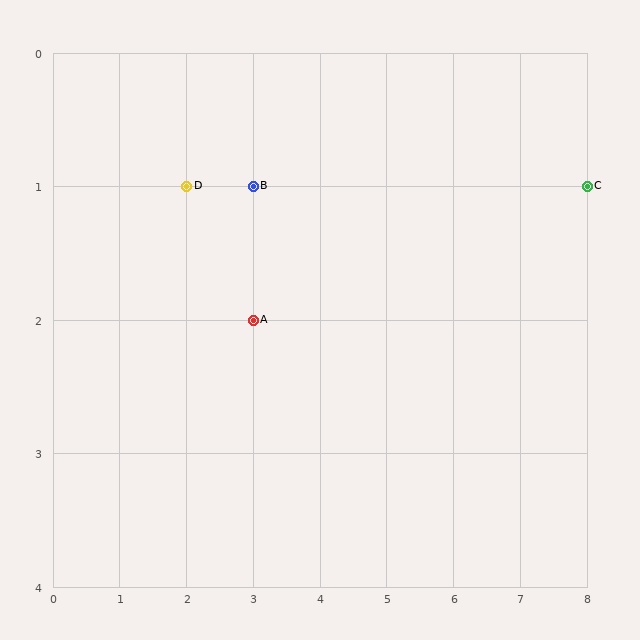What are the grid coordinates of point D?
Point D is at grid coordinates (2, 1).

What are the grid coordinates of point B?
Point B is at grid coordinates (3, 1).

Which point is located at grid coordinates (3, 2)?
Point A is at (3, 2).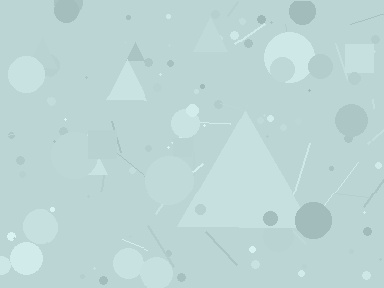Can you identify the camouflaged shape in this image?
The camouflaged shape is a triangle.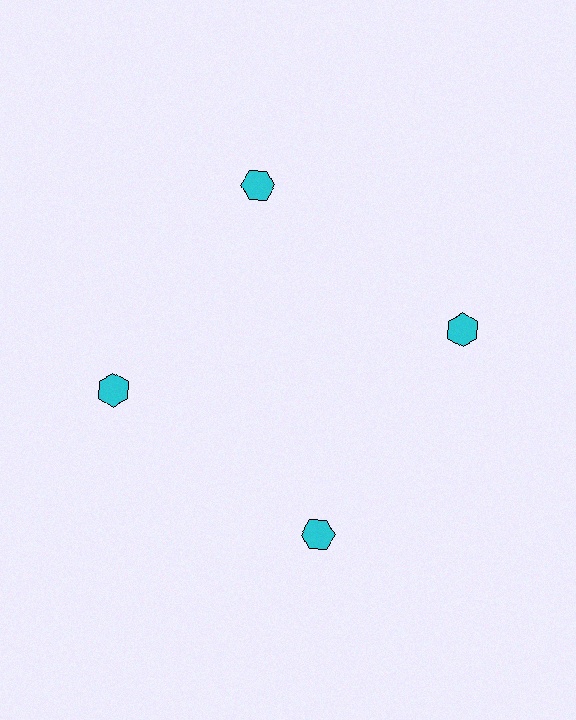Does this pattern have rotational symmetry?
Yes, this pattern has 4-fold rotational symmetry. It looks the same after rotating 90 degrees around the center.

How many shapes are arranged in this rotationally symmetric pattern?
There are 4 shapes, arranged in 4 groups of 1.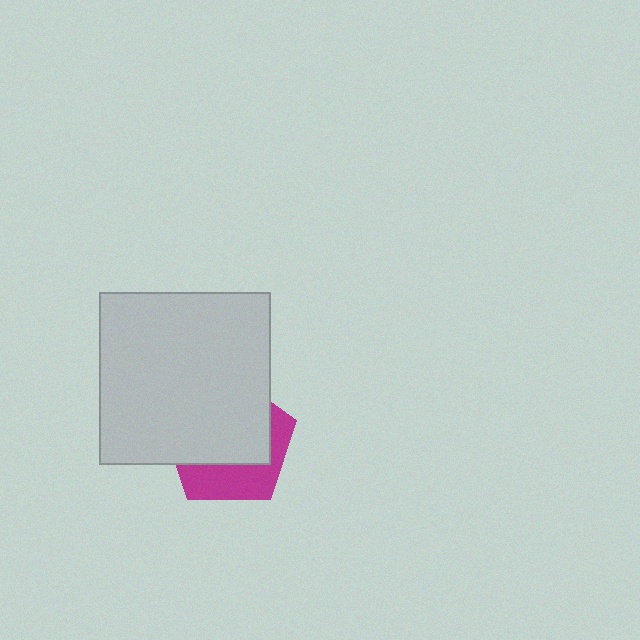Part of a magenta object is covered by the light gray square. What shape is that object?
It is a pentagon.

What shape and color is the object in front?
The object in front is a light gray square.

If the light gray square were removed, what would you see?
You would see the complete magenta pentagon.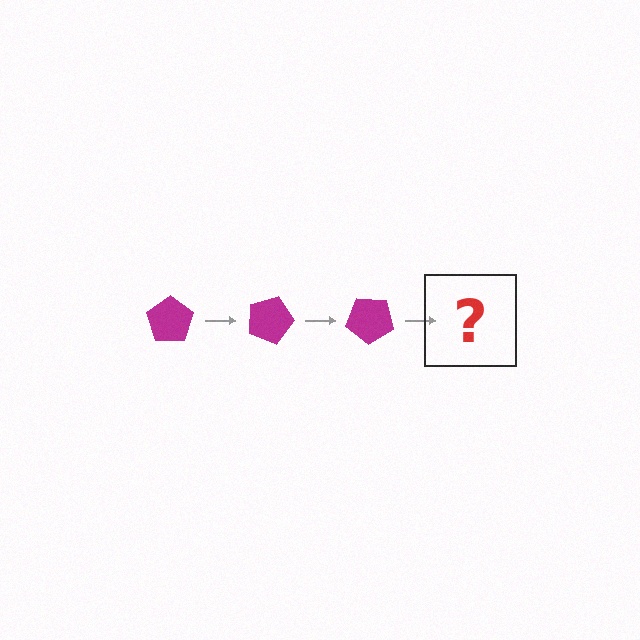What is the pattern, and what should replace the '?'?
The pattern is that the pentagon rotates 20 degrees each step. The '?' should be a magenta pentagon rotated 60 degrees.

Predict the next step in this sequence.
The next step is a magenta pentagon rotated 60 degrees.